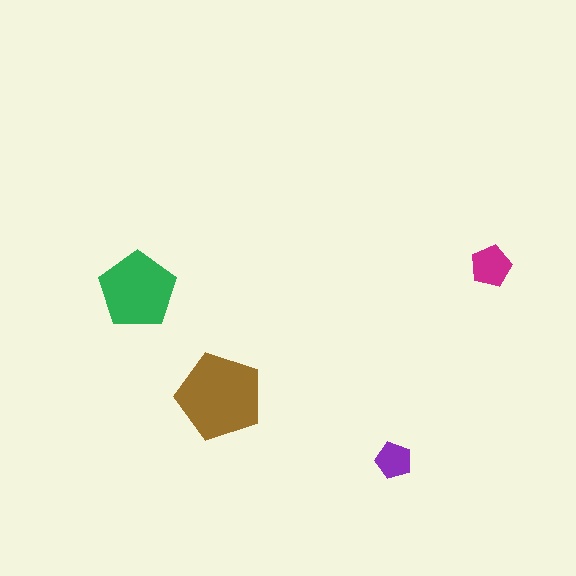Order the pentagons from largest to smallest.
the brown one, the green one, the magenta one, the purple one.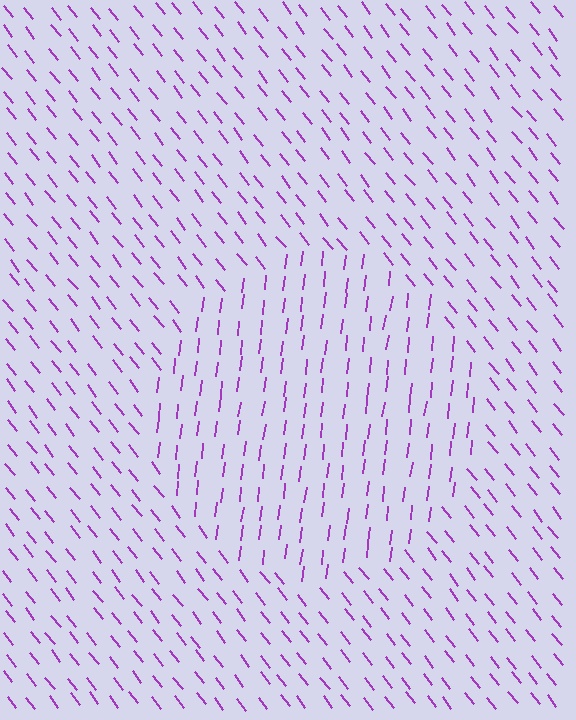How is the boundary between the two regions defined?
The boundary is defined purely by a change in line orientation (approximately 45 degrees difference). All lines are the same color and thickness.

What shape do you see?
I see a circle.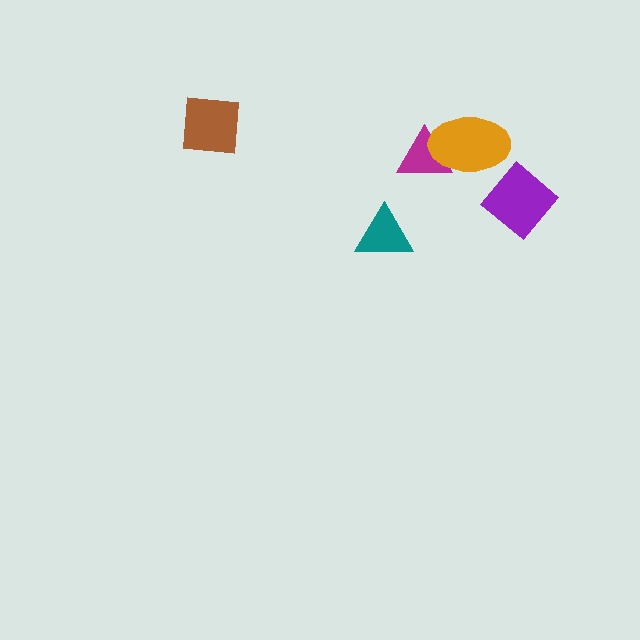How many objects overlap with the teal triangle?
0 objects overlap with the teal triangle.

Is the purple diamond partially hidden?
No, no other shape covers it.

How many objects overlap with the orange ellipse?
1 object overlaps with the orange ellipse.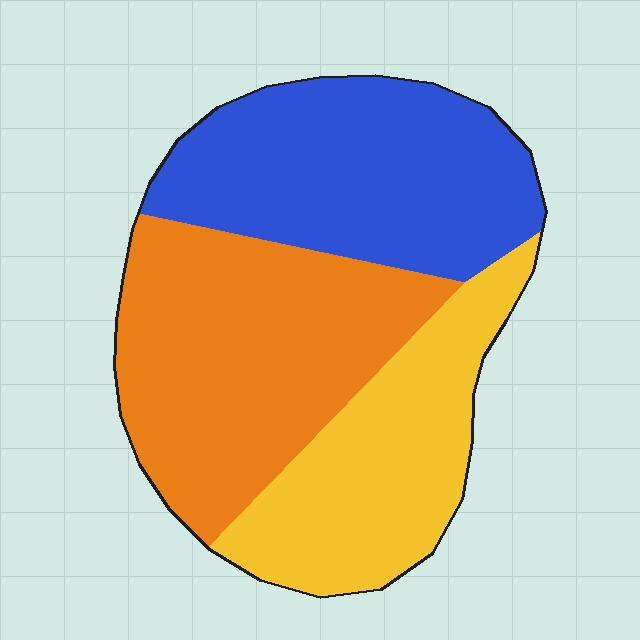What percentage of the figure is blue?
Blue covers 34% of the figure.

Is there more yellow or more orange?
Orange.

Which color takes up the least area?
Yellow, at roughly 25%.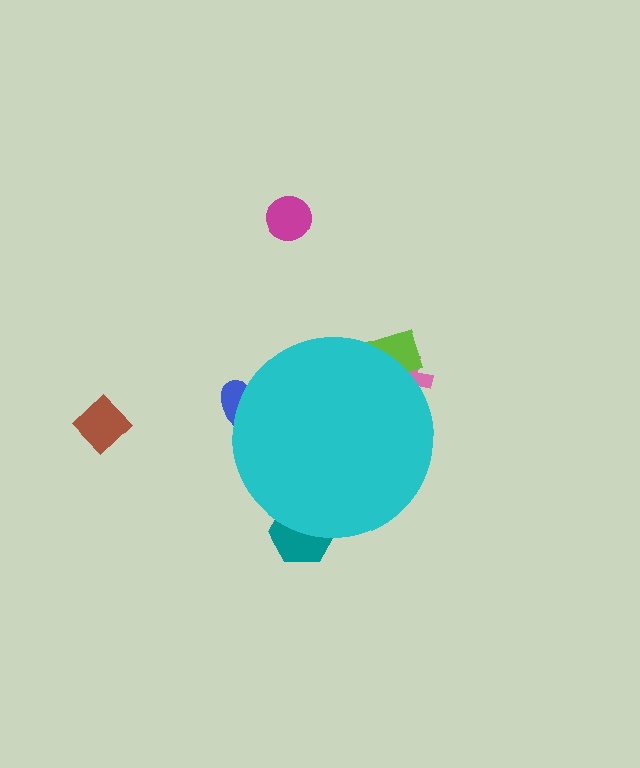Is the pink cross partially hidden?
Yes, the pink cross is partially hidden behind the cyan circle.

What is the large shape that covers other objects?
A cyan circle.